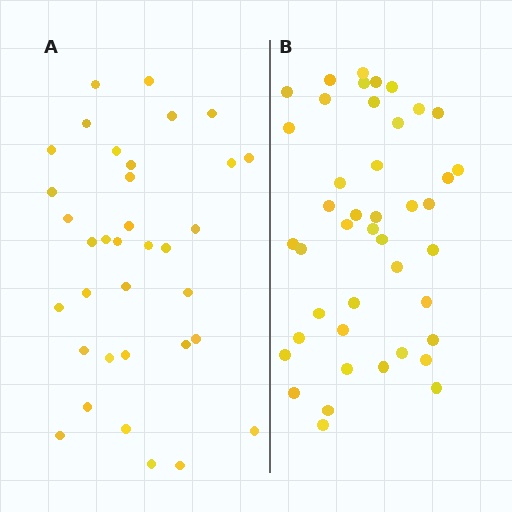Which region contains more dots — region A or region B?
Region B (the right region) has more dots.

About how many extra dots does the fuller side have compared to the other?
Region B has roughly 8 or so more dots than region A.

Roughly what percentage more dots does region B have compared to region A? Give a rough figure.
About 25% more.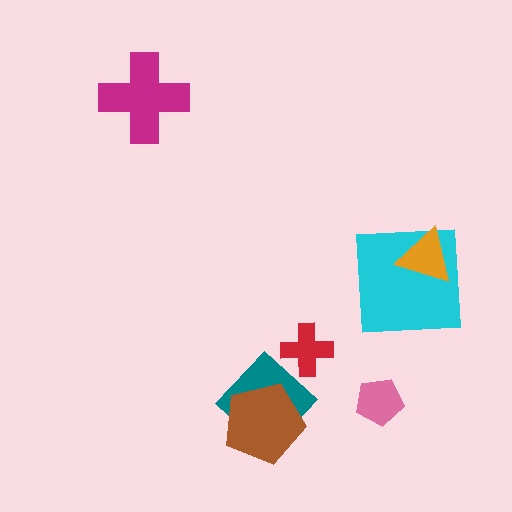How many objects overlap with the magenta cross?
0 objects overlap with the magenta cross.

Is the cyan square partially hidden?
Yes, it is partially covered by another shape.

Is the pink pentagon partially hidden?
No, no other shape covers it.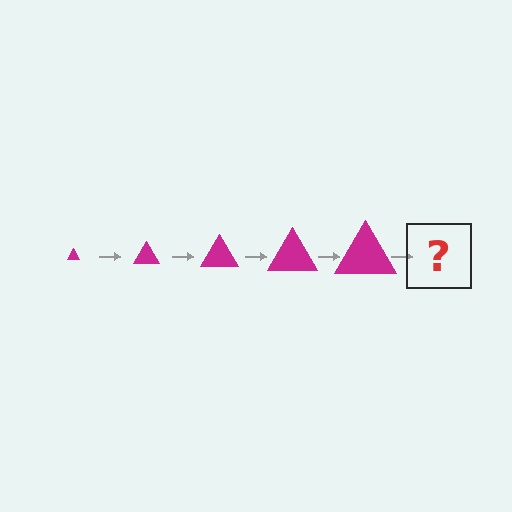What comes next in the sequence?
The next element should be a magenta triangle, larger than the previous one.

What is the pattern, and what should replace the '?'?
The pattern is that the triangle gets progressively larger each step. The '?' should be a magenta triangle, larger than the previous one.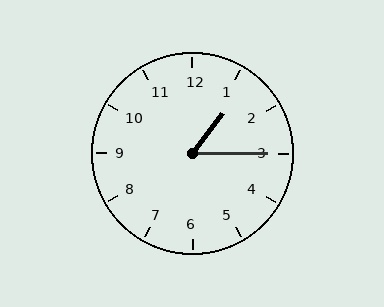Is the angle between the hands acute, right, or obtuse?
It is acute.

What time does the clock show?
1:15.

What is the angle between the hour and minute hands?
Approximately 52 degrees.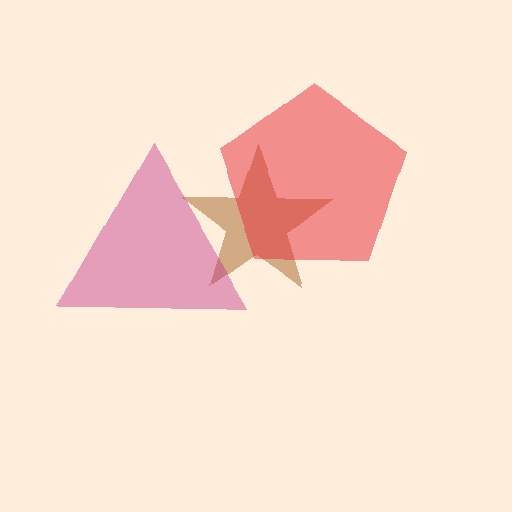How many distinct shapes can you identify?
There are 3 distinct shapes: a brown star, a magenta triangle, a red pentagon.